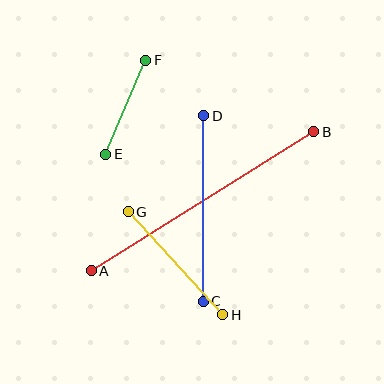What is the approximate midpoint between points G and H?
The midpoint is at approximately (175, 263) pixels.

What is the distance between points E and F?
The distance is approximately 102 pixels.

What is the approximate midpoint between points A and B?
The midpoint is at approximately (202, 201) pixels.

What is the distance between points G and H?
The distance is approximately 140 pixels.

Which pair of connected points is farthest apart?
Points A and B are farthest apart.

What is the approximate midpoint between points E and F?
The midpoint is at approximately (126, 107) pixels.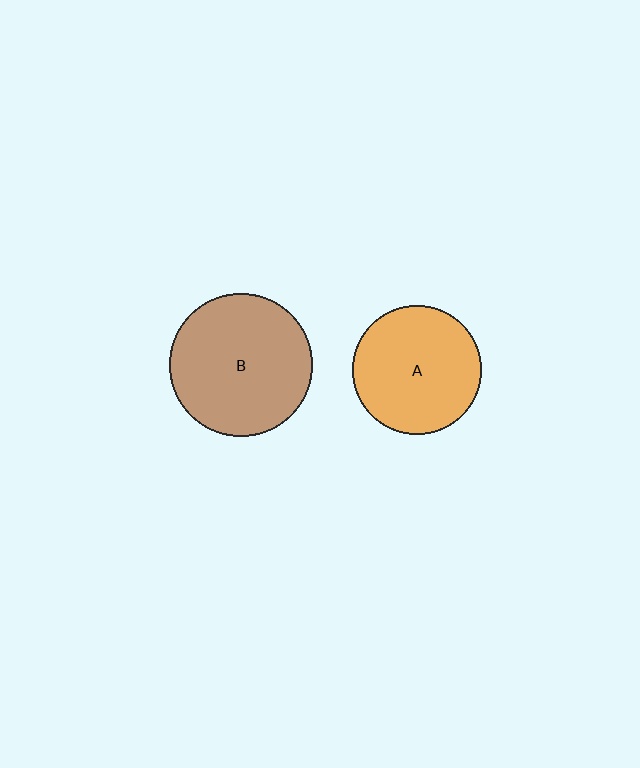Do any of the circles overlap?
No, none of the circles overlap.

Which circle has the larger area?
Circle B (brown).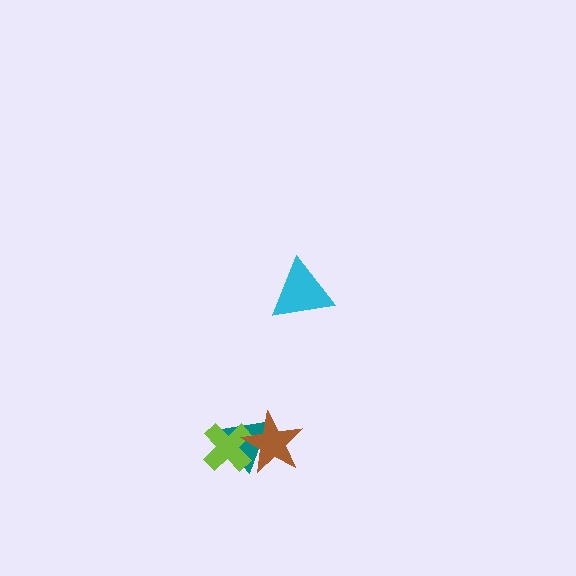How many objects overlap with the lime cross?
2 objects overlap with the lime cross.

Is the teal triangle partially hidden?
Yes, it is partially covered by another shape.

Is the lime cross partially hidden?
Yes, it is partially covered by another shape.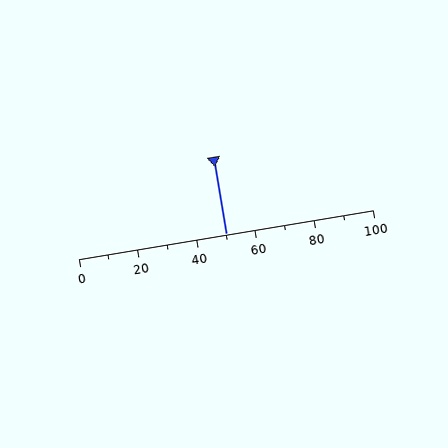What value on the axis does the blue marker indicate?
The marker indicates approximately 50.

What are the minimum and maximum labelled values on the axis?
The axis runs from 0 to 100.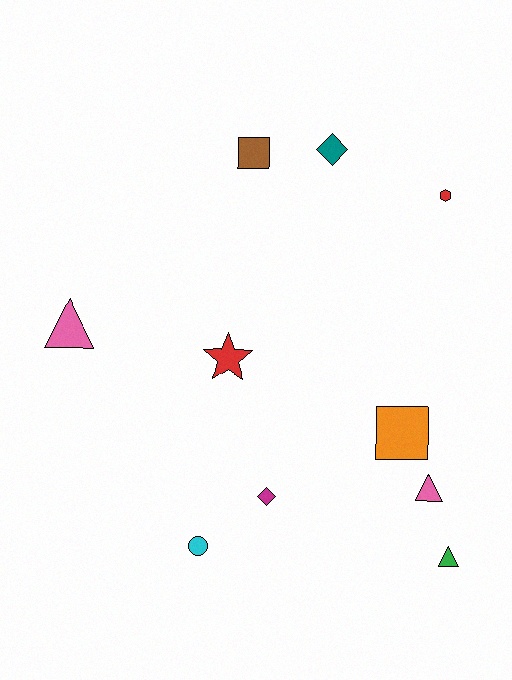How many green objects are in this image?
There is 1 green object.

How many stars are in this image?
There is 1 star.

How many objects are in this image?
There are 10 objects.